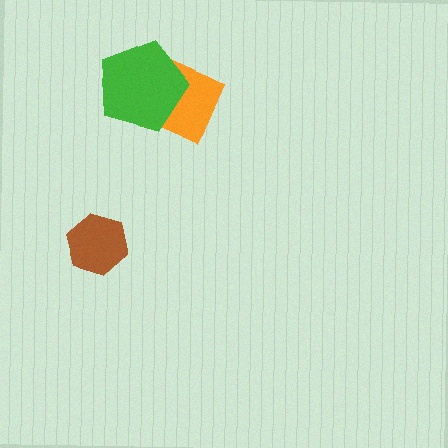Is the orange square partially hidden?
Yes, it is partially covered by another shape.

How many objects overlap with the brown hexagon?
0 objects overlap with the brown hexagon.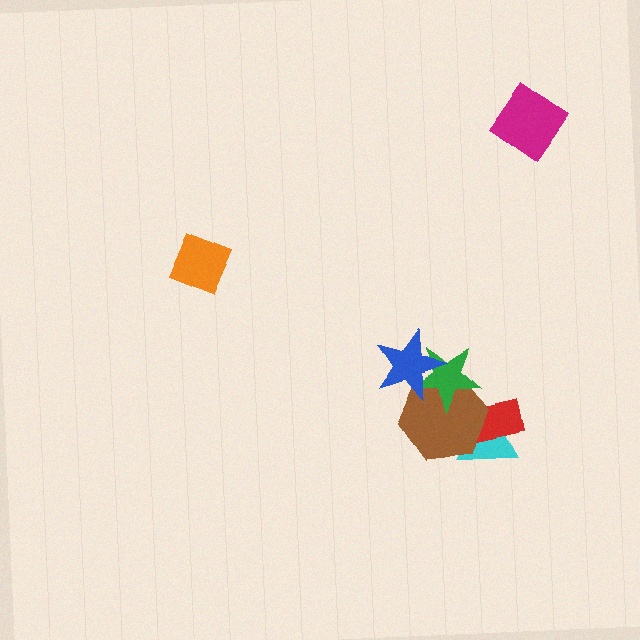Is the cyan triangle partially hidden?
Yes, it is partially covered by another shape.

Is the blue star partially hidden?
No, no other shape covers it.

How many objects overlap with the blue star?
2 objects overlap with the blue star.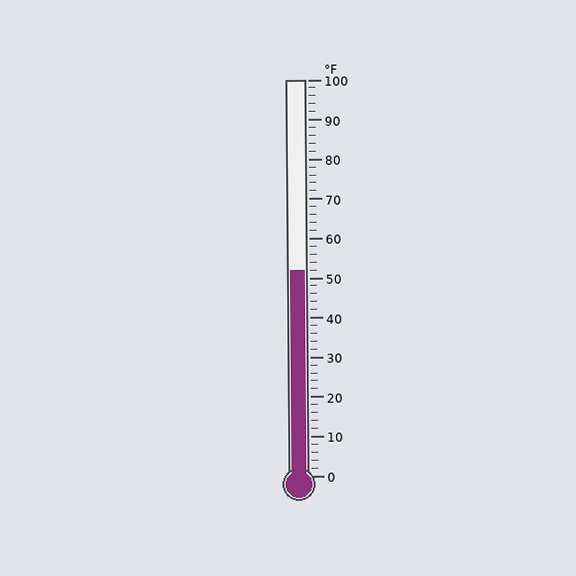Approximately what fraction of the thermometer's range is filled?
The thermometer is filled to approximately 50% of its range.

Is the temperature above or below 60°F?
The temperature is below 60°F.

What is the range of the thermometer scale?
The thermometer scale ranges from 0°F to 100°F.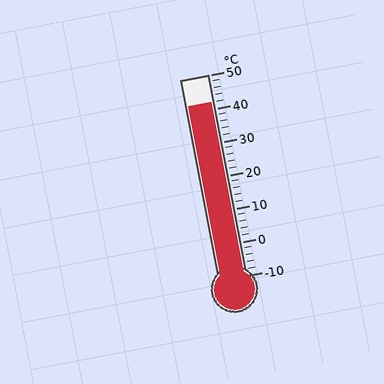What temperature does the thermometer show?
The thermometer shows approximately 42°C.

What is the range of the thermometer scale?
The thermometer scale ranges from -10°C to 50°C.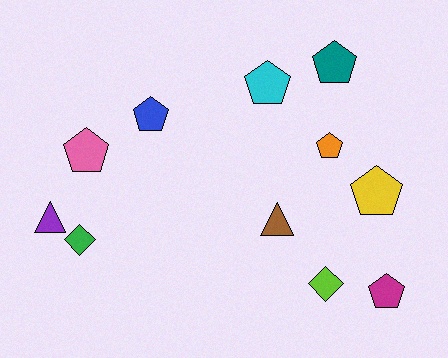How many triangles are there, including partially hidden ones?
There are 2 triangles.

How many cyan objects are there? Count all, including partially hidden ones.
There is 1 cyan object.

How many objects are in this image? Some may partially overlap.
There are 11 objects.